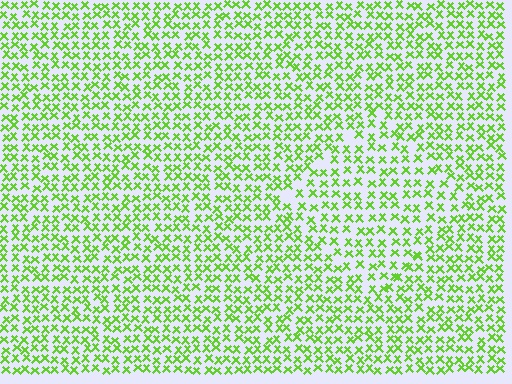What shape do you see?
I see a diamond.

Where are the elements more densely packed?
The elements are more densely packed outside the diamond boundary.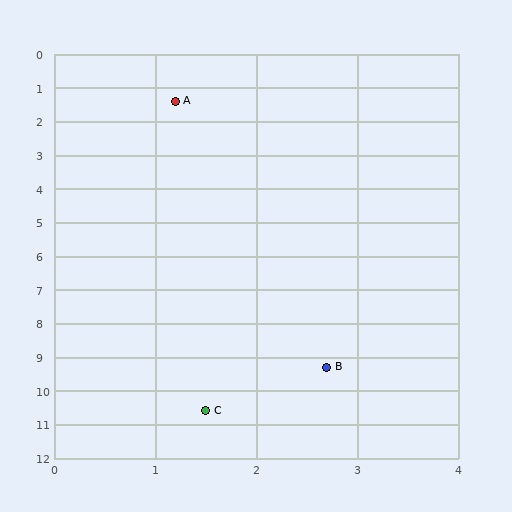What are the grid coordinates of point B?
Point B is at approximately (2.7, 9.3).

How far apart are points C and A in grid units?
Points C and A are about 9.2 grid units apart.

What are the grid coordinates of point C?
Point C is at approximately (1.5, 10.6).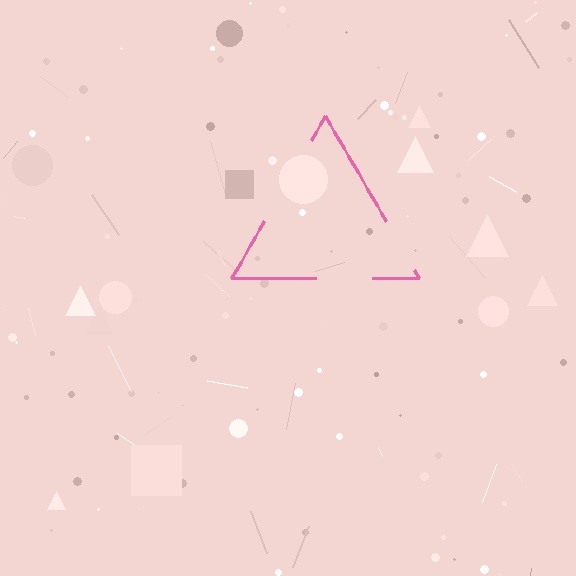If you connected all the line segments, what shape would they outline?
They would outline a triangle.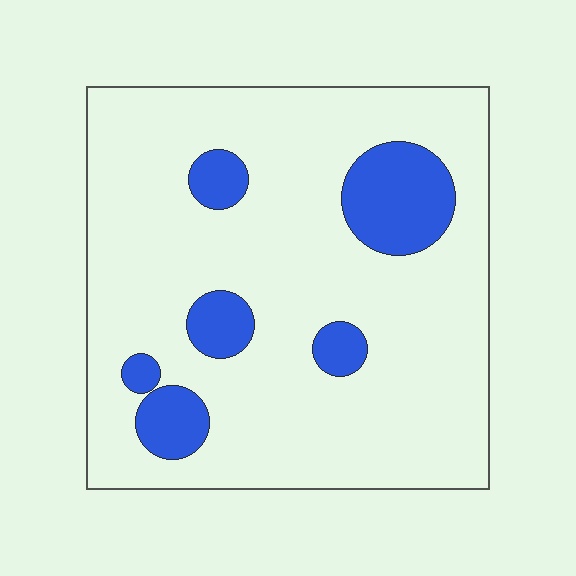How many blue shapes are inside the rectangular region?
6.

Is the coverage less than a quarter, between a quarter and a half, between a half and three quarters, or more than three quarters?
Less than a quarter.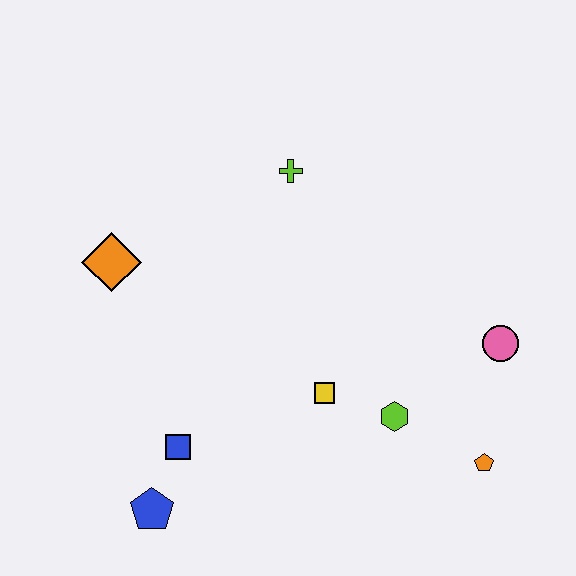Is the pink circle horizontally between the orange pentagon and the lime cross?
No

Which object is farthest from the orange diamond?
The orange pentagon is farthest from the orange diamond.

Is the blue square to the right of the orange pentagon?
No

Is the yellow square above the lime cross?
No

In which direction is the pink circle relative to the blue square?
The pink circle is to the right of the blue square.